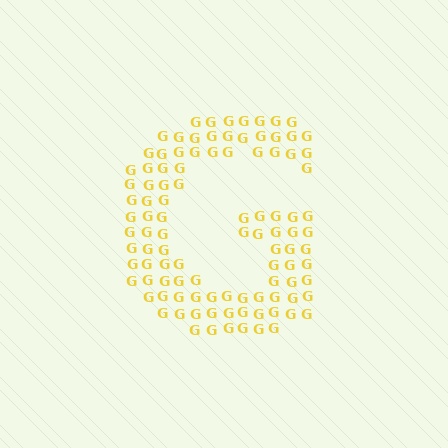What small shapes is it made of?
It is made of small letter G's.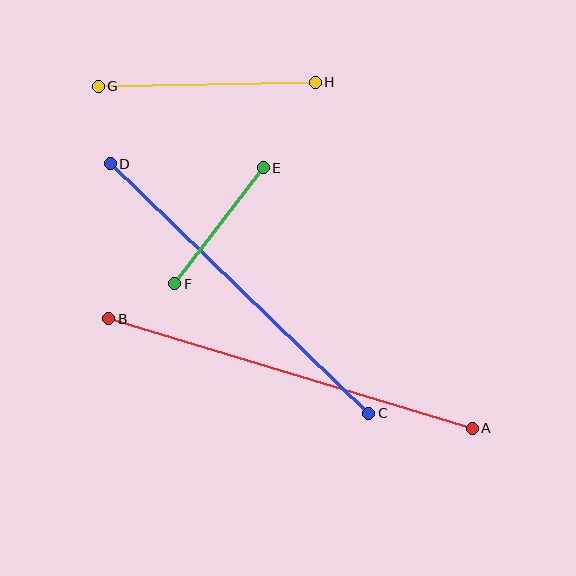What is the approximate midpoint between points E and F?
The midpoint is at approximately (219, 226) pixels.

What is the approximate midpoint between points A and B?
The midpoint is at approximately (291, 374) pixels.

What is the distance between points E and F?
The distance is approximately 146 pixels.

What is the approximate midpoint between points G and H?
The midpoint is at approximately (207, 84) pixels.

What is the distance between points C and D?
The distance is approximately 359 pixels.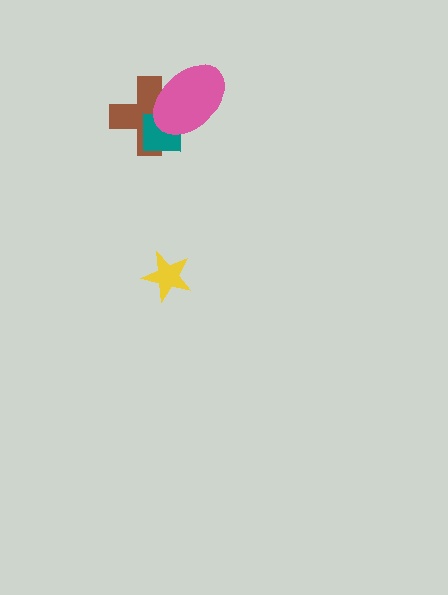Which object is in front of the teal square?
The pink ellipse is in front of the teal square.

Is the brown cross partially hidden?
Yes, it is partially covered by another shape.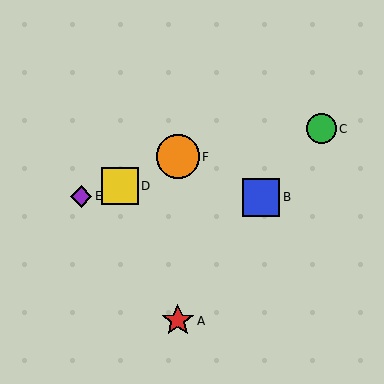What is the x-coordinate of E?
Object E is at x≈81.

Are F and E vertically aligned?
No, F is at x≈178 and E is at x≈81.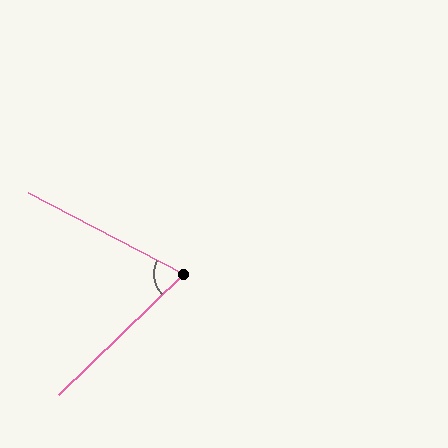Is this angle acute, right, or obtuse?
It is acute.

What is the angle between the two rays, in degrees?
Approximately 72 degrees.